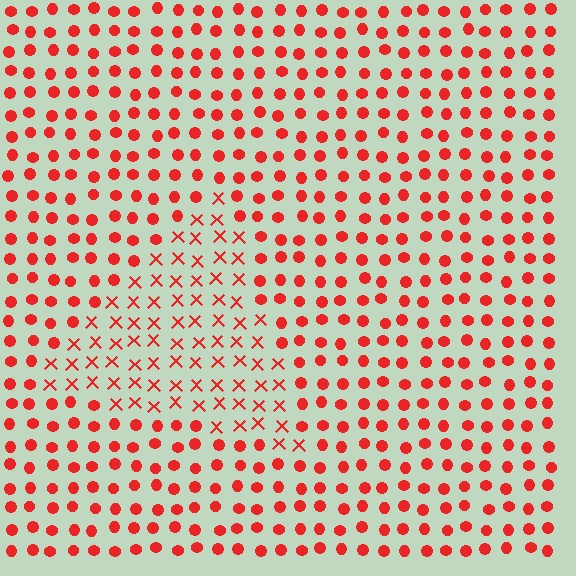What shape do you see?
I see a triangle.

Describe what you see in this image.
The image is filled with small red elements arranged in a uniform grid. A triangle-shaped region contains X marks, while the surrounding area contains circles. The boundary is defined purely by the change in element shape.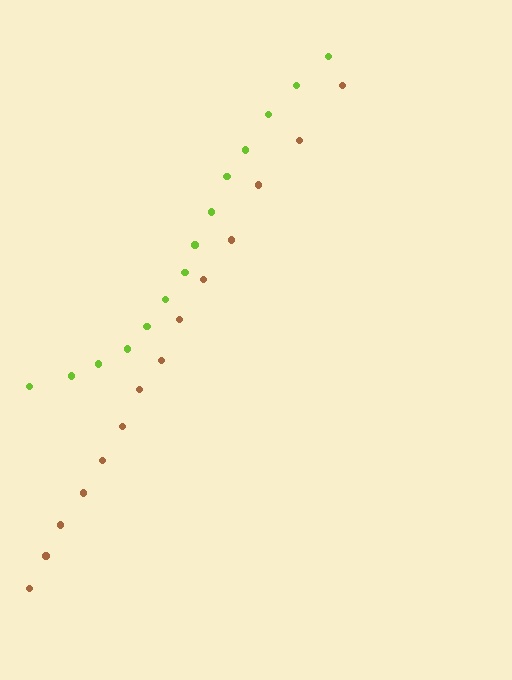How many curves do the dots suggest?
There are 2 distinct paths.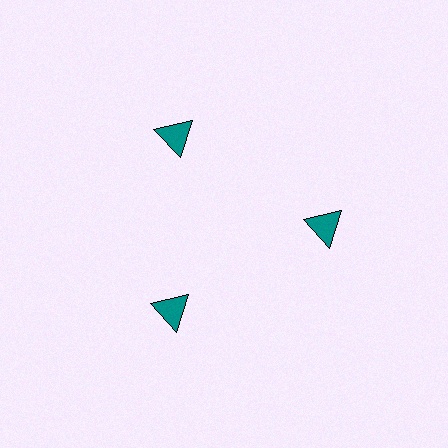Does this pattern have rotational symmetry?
Yes, this pattern has 3-fold rotational symmetry. It looks the same after rotating 120 degrees around the center.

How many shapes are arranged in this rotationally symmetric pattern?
There are 3 shapes, arranged in 3 groups of 1.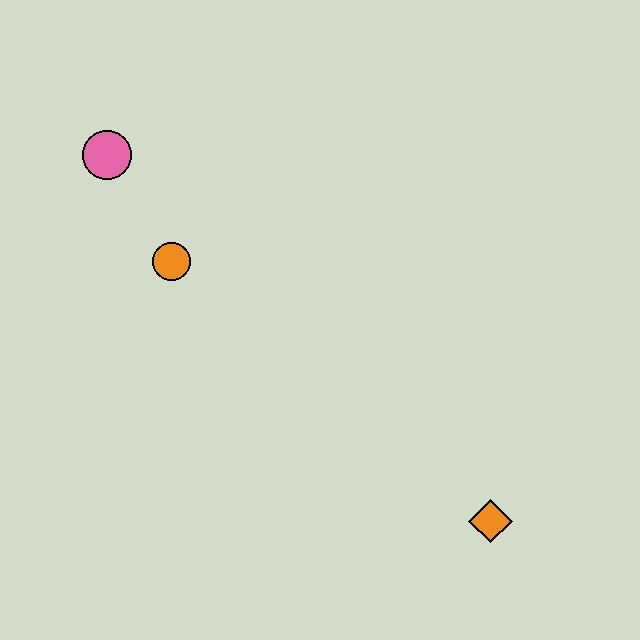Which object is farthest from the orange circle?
The orange diamond is farthest from the orange circle.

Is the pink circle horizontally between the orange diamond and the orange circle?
No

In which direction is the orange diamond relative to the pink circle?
The orange diamond is to the right of the pink circle.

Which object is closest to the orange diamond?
The orange circle is closest to the orange diamond.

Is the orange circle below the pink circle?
Yes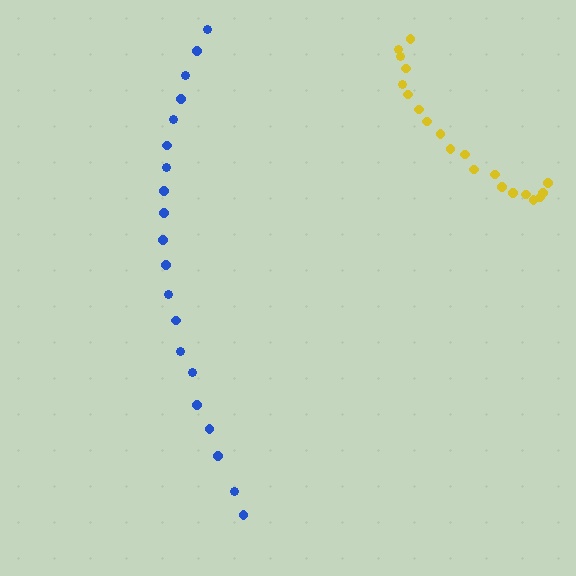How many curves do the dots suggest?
There are 2 distinct paths.